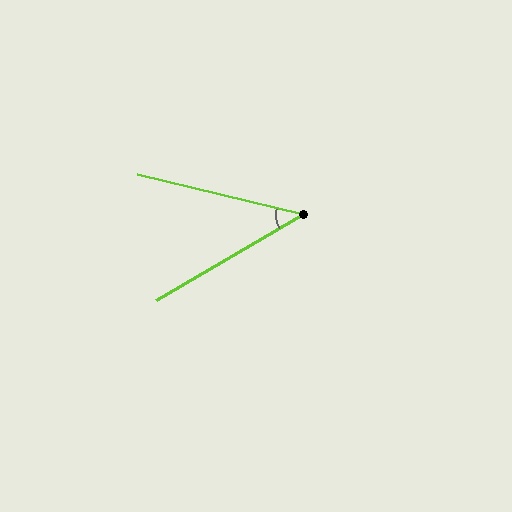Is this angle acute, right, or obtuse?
It is acute.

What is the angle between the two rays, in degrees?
Approximately 44 degrees.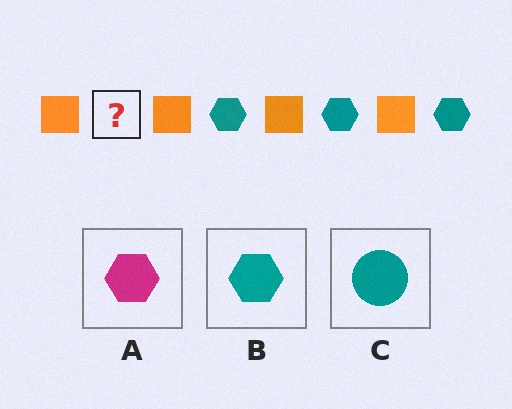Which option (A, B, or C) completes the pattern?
B.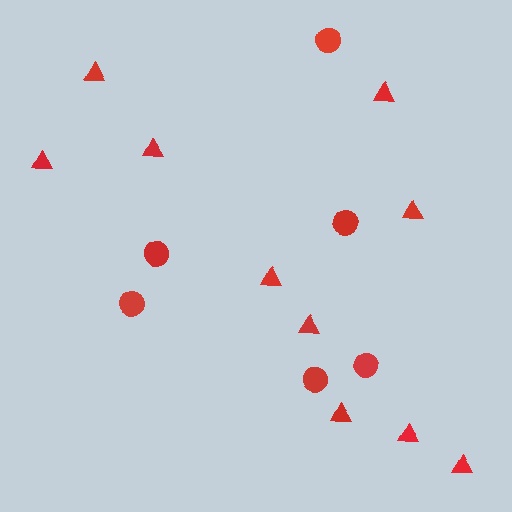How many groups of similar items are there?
There are 2 groups: one group of circles (6) and one group of triangles (10).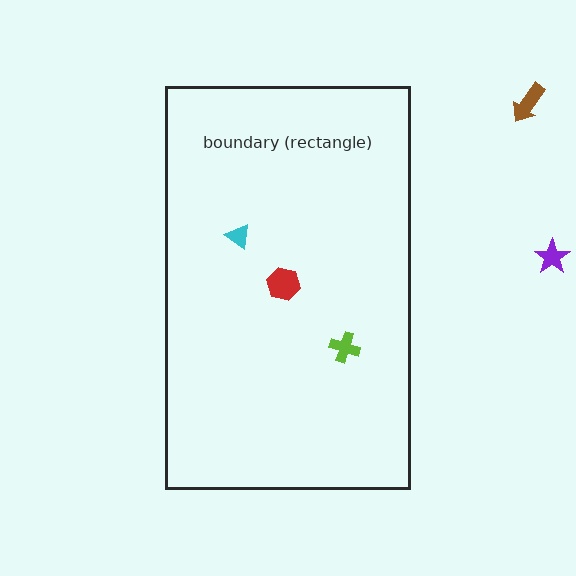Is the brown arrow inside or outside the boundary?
Outside.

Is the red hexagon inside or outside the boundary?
Inside.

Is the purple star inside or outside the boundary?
Outside.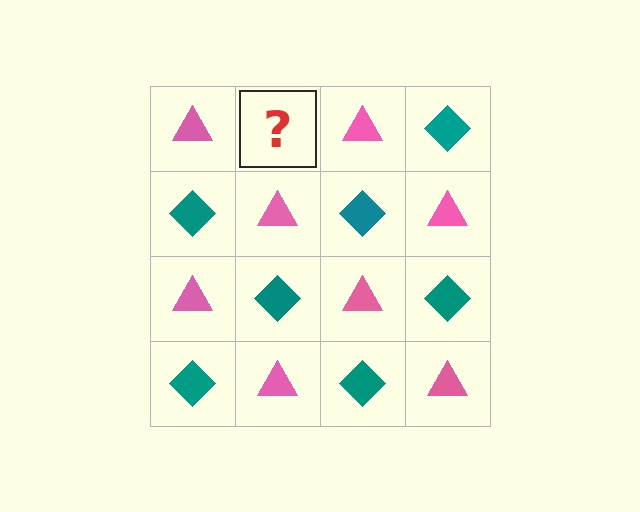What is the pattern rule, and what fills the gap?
The rule is that it alternates pink triangle and teal diamond in a checkerboard pattern. The gap should be filled with a teal diamond.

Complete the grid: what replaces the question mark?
The question mark should be replaced with a teal diamond.